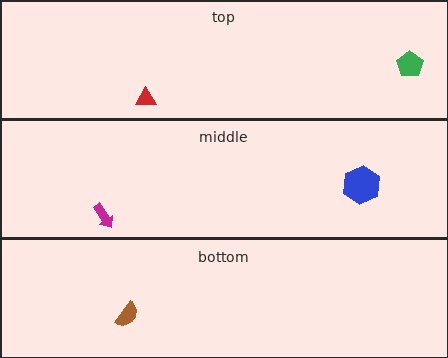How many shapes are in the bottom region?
1.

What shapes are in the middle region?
The magenta arrow, the blue hexagon.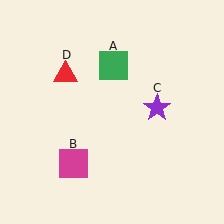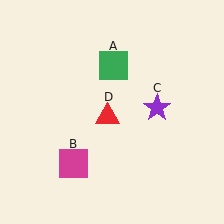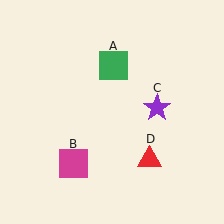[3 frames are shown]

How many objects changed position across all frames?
1 object changed position: red triangle (object D).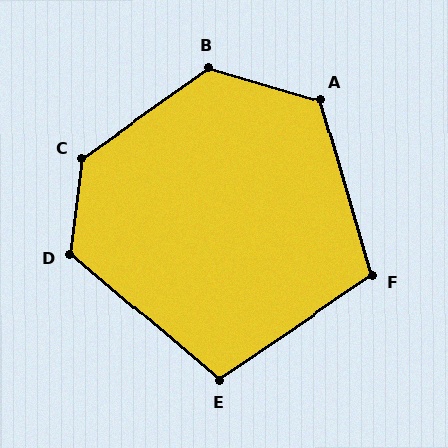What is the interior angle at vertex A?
Approximately 123 degrees (obtuse).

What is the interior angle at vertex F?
Approximately 108 degrees (obtuse).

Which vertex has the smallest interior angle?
E, at approximately 105 degrees.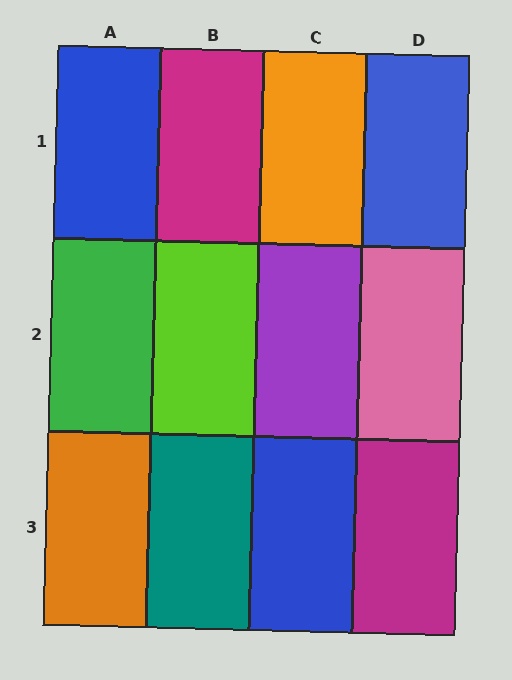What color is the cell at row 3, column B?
Teal.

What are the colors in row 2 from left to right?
Green, lime, purple, pink.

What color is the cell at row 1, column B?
Magenta.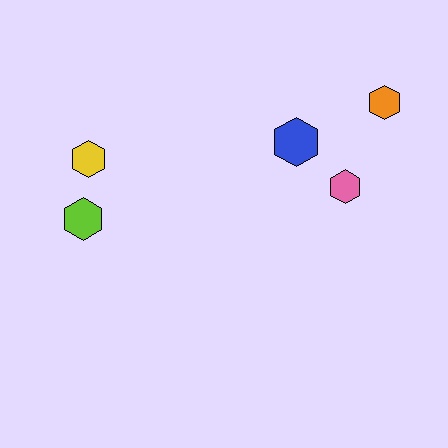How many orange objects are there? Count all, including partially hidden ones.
There is 1 orange object.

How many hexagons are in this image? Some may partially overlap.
There are 5 hexagons.